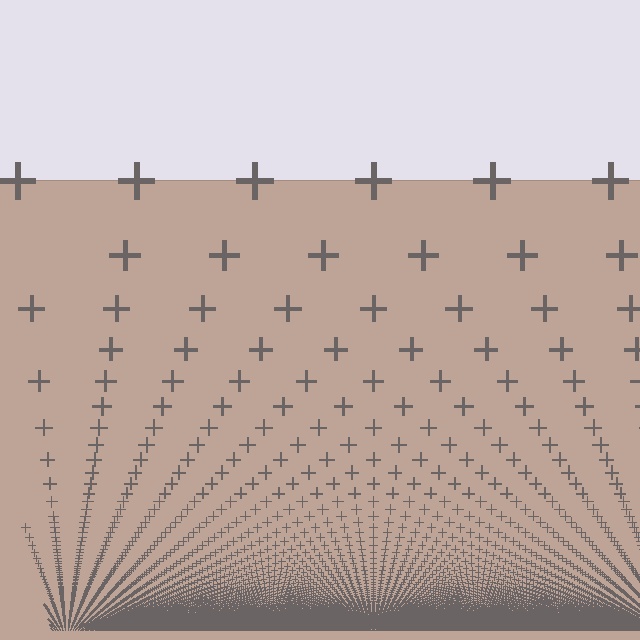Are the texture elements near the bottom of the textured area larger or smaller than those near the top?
Smaller. The gradient is inverted — elements near the bottom are smaller and denser.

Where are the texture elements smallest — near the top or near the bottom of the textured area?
Near the bottom.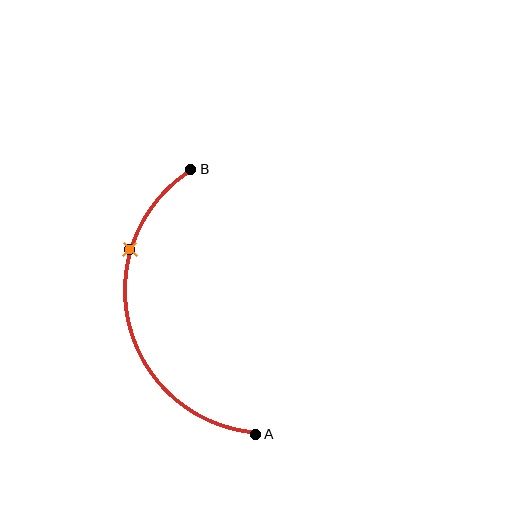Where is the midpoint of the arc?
The arc midpoint is the point on the curve farthest from the straight line joining A and B. It sits to the left of that line.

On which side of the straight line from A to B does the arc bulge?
The arc bulges to the left of the straight line connecting A and B.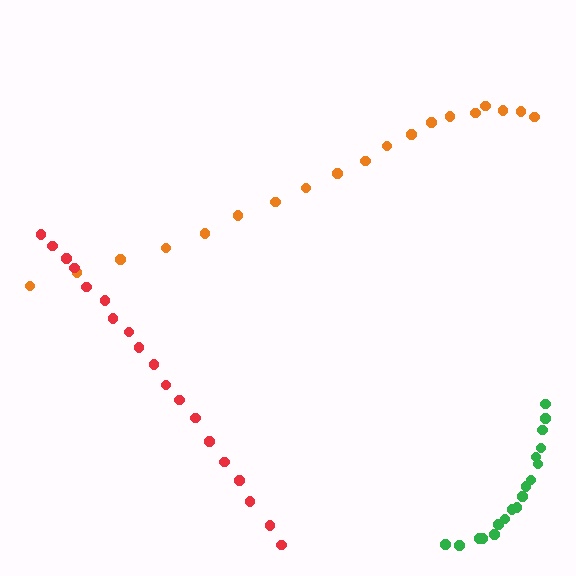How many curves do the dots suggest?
There are 3 distinct paths.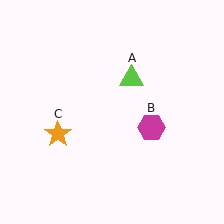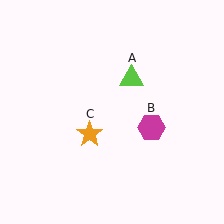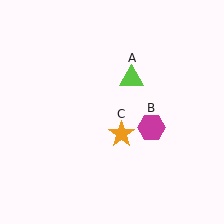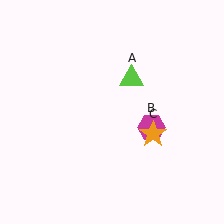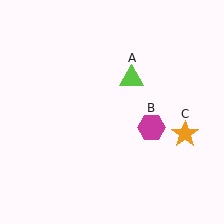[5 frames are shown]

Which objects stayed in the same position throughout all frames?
Lime triangle (object A) and magenta hexagon (object B) remained stationary.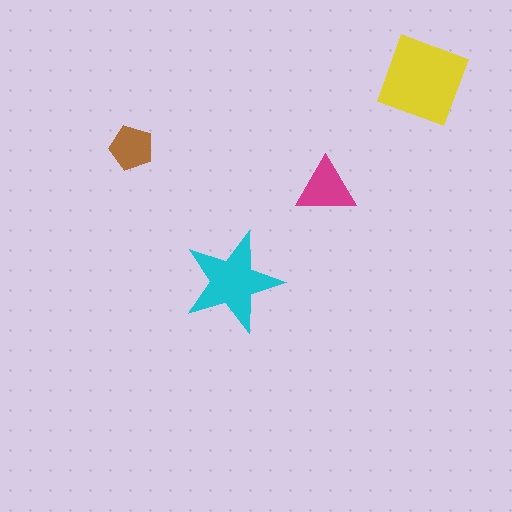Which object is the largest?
The yellow diamond.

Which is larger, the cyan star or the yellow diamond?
The yellow diamond.